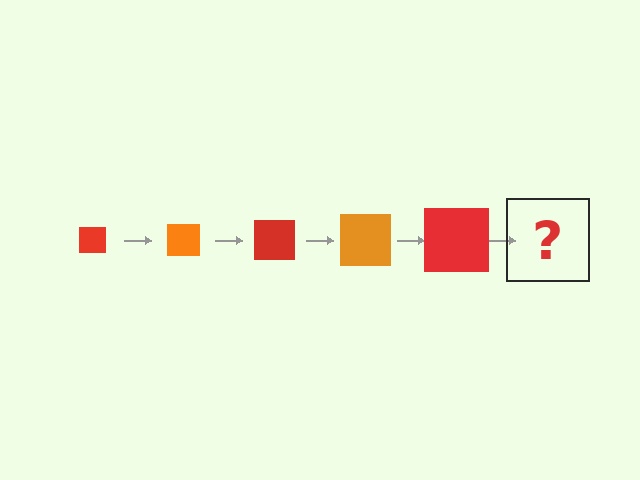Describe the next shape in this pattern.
It should be an orange square, larger than the previous one.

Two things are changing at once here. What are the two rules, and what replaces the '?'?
The two rules are that the square grows larger each step and the color cycles through red and orange. The '?' should be an orange square, larger than the previous one.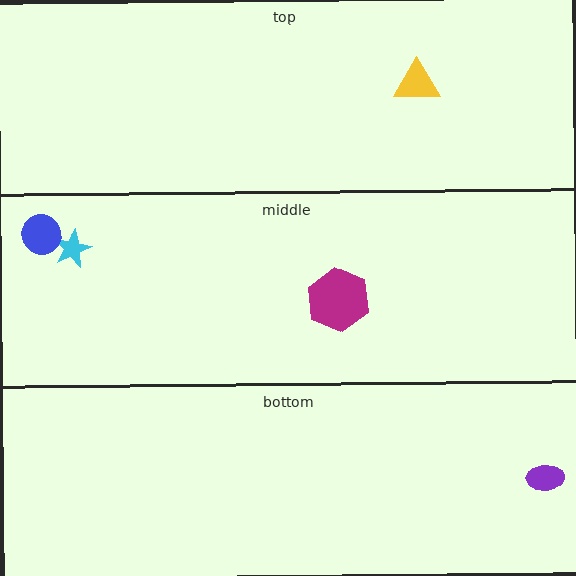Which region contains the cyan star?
The middle region.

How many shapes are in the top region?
1.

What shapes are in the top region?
The yellow triangle.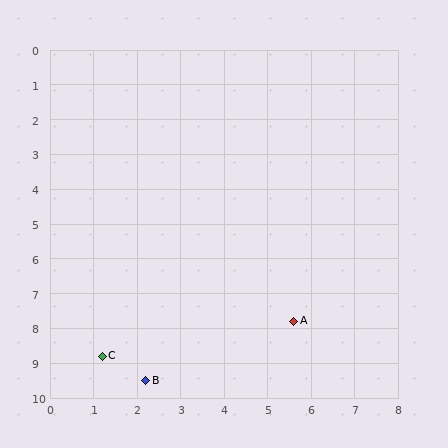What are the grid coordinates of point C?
Point C is at approximately (1.2, 8.8).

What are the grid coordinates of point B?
Point B is at approximately (2.2, 9.5).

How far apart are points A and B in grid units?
Points A and B are about 3.8 grid units apart.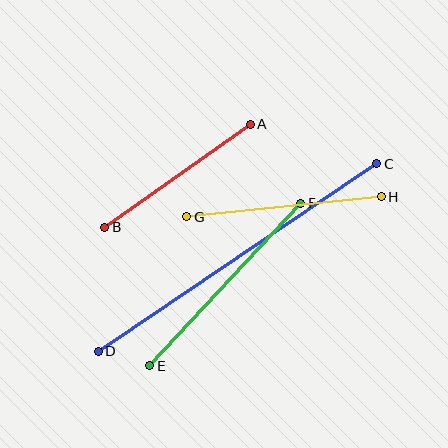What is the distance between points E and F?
The distance is approximately 221 pixels.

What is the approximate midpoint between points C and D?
The midpoint is at approximately (237, 258) pixels.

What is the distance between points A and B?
The distance is approximately 178 pixels.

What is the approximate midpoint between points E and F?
The midpoint is at approximately (225, 284) pixels.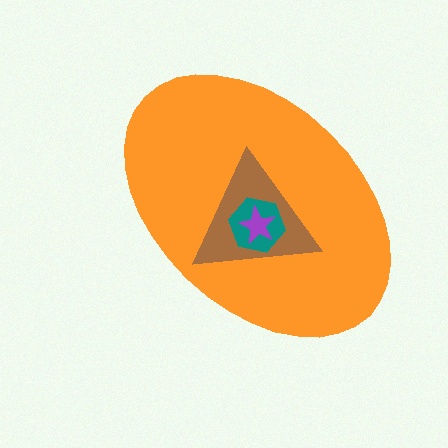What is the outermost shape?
The orange ellipse.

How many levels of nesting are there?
4.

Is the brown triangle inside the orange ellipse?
Yes.